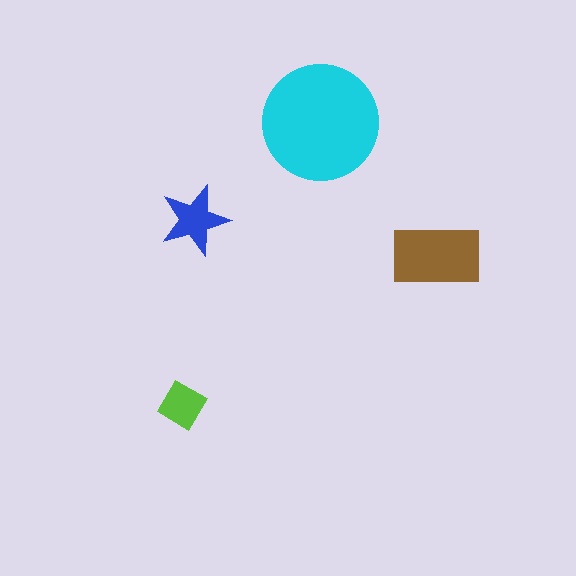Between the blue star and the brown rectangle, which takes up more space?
The brown rectangle.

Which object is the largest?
The cyan circle.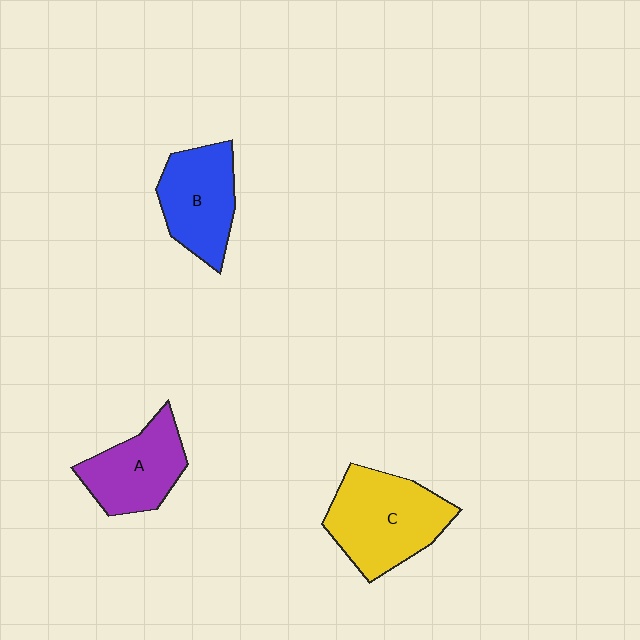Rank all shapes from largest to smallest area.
From largest to smallest: C (yellow), B (blue), A (purple).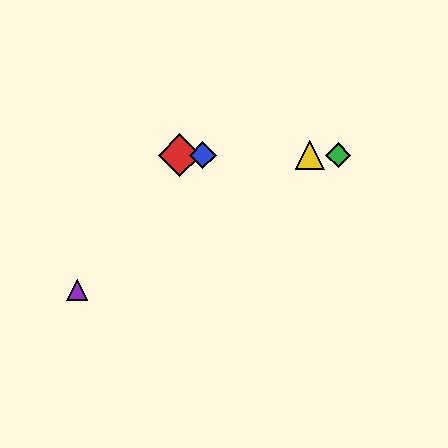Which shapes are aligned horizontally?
The red diamond, the blue diamond, the green diamond, the yellow triangle are aligned horizontally.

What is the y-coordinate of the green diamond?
The green diamond is at y≈155.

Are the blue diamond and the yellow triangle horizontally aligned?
Yes, both are at y≈155.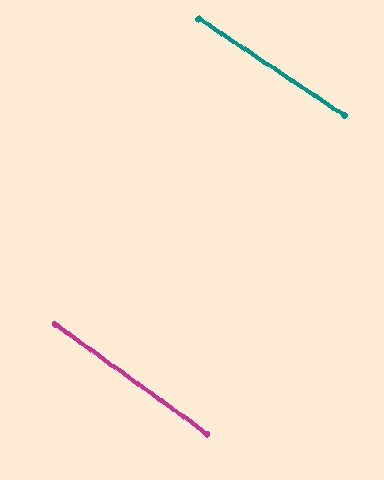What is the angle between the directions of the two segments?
Approximately 2 degrees.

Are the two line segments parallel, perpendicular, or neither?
Parallel — their directions differ by only 1.9°.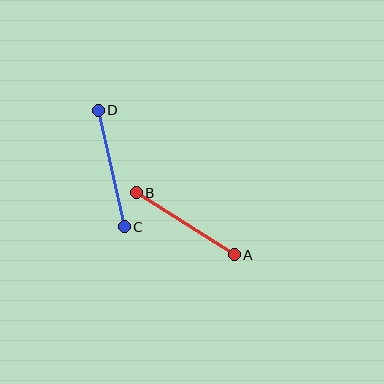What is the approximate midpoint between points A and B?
The midpoint is at approximately (185, 224) pixels.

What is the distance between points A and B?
The distance is approximately 116 pixels.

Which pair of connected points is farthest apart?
Points C and D are farthest apart.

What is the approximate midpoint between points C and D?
The midpoint is at approximately (111, 169) pixels.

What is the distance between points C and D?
The distance is approximately 120 pixels.